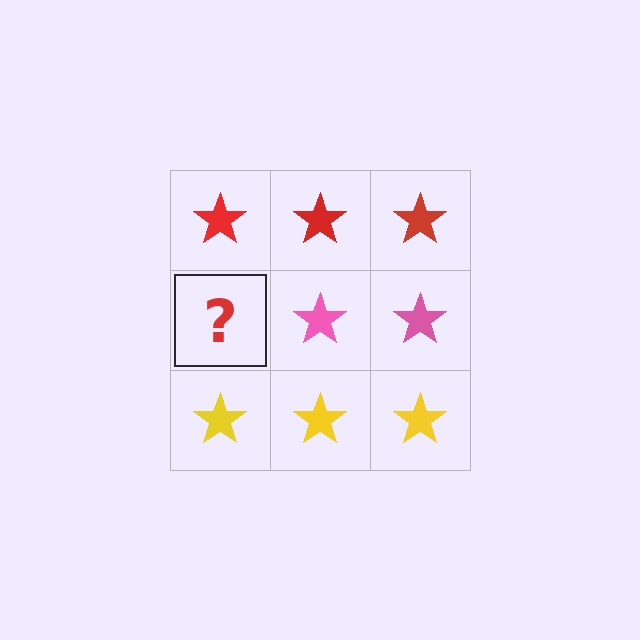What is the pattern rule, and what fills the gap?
The rule is that each row has a consistent color. The gap should be filled with a pink star.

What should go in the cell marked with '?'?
The missing cell should contain a pink star.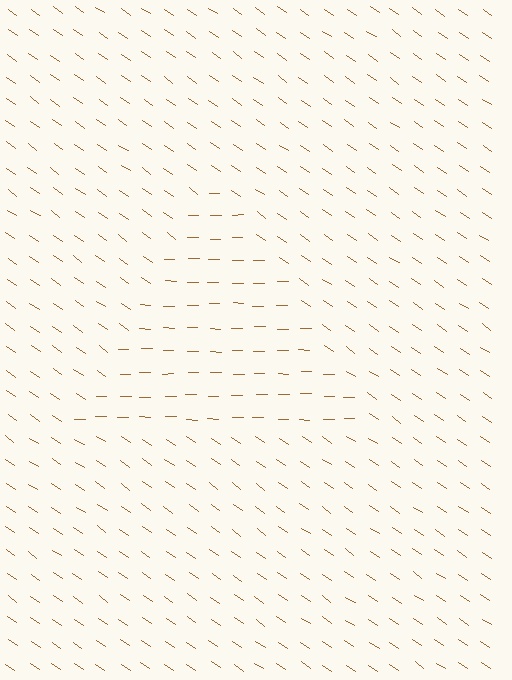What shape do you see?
I see a triangle.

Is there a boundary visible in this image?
Yes, there is a texture boundary formed by a change in line orientation.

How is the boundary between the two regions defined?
The boundary is defined purely by a change in line orientation (approximately 34 degrees difference). All lines are the same color and thickness.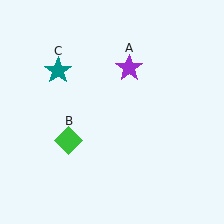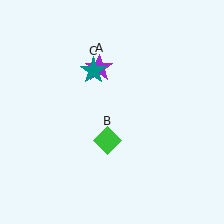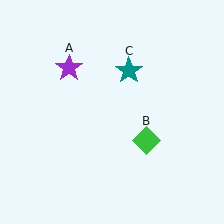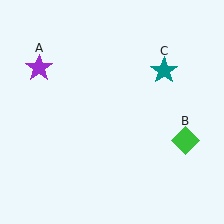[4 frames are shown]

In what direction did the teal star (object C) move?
The teal star (object C) moved right.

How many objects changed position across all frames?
3 objects changed position: purple star (object A), green diamond (object B), teal star (object C).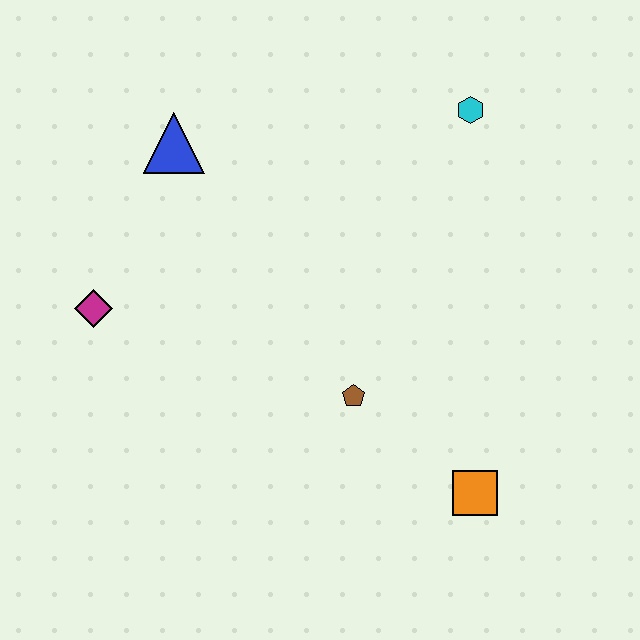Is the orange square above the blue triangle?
No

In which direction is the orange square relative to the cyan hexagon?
The orange square is below the cyan hexagon.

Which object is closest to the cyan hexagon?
The blue triangle is closest to the cyan hexagon.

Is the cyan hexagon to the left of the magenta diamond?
No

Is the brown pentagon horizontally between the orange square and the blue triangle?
Yes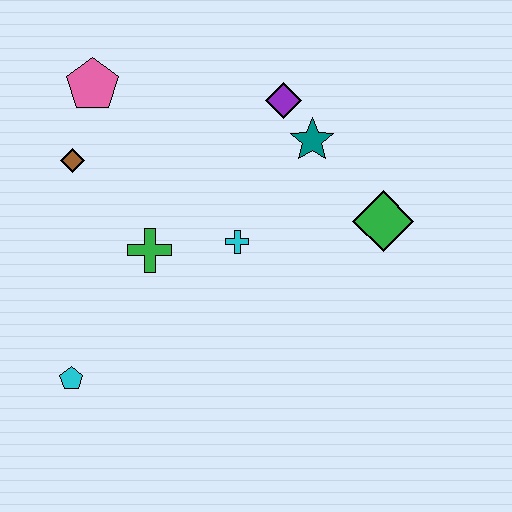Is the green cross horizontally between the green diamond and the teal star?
No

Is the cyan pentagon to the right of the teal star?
No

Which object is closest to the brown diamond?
The pink pentagon is closest to the brown diamond.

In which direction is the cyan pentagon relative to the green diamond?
The cyan pentagon is to the left of the green diamond.